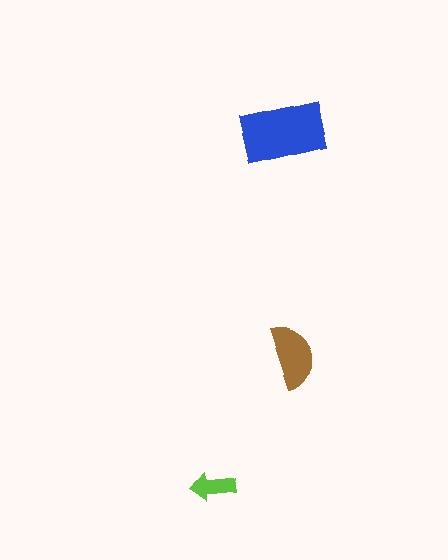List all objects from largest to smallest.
The blue rectangle, the brown semicircle, the lime arrow.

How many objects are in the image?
There are 3 objects in the image.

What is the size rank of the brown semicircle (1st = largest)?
2nd.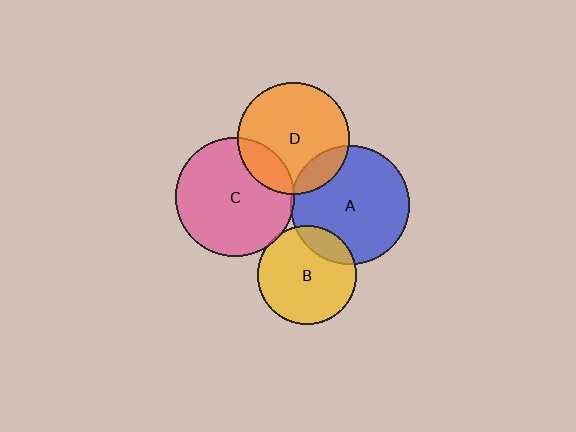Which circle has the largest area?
Circle A (blue).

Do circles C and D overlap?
Yes.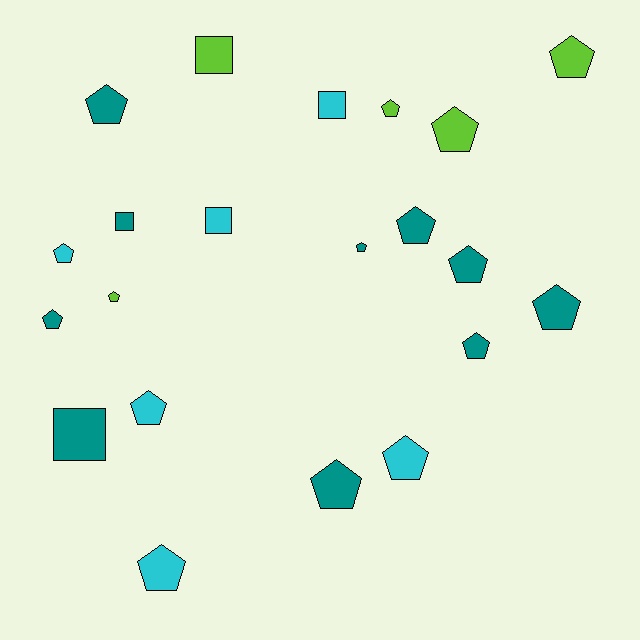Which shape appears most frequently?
Pentagon, with 16 objects.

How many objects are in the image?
There are 21 objects.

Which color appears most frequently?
Teal, with 10 objects.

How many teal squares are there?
There are 2 teal squares.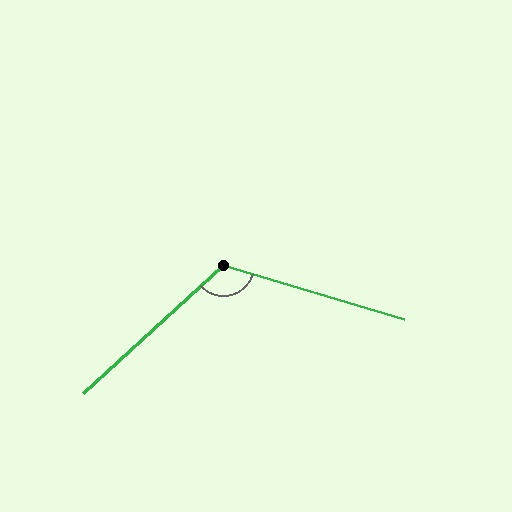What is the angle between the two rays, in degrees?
Approximately 121 degrees.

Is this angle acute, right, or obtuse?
It is obtuse.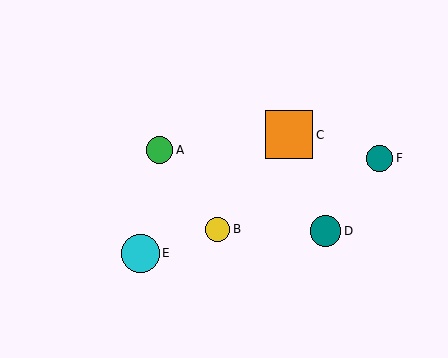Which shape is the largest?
The orange square (labeled C) is the largest.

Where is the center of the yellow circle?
The center of the yellow circle is at (218, 229).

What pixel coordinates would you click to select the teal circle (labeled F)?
Click at (379, 158) to select the teal circle F.